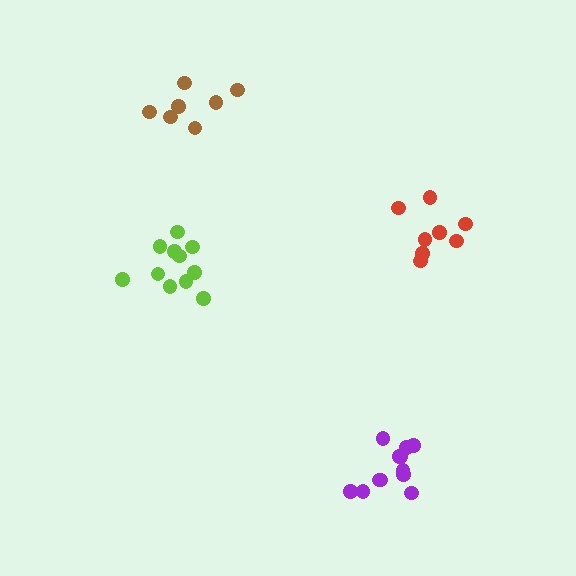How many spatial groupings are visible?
There are 4 spatial groupings.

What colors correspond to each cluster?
The clusters are colored: brown, red, purple, lime.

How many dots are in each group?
Group 1: 7 dots, Group 2: 8 dots, Group 3: 12 dots, Group 4: 11 dots (38 total).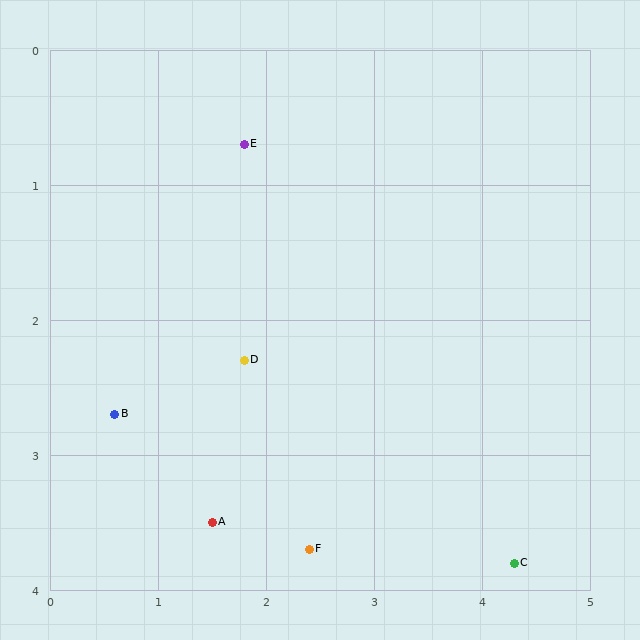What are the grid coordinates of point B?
Point B is at approximately (0.6, 2.7).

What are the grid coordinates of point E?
Point E is at approximately (1.8, 0.7).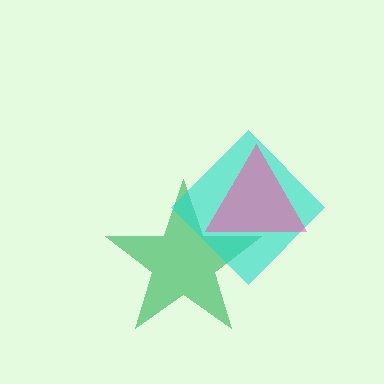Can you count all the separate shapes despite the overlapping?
Yes, there are 3 separate shapes.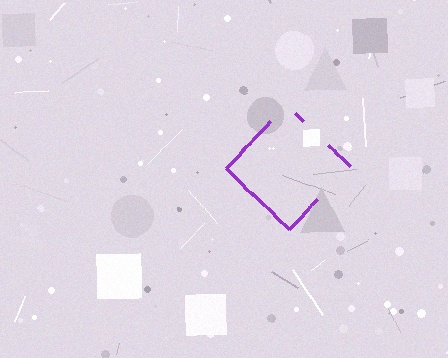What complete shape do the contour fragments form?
The contour fragments form a diamond.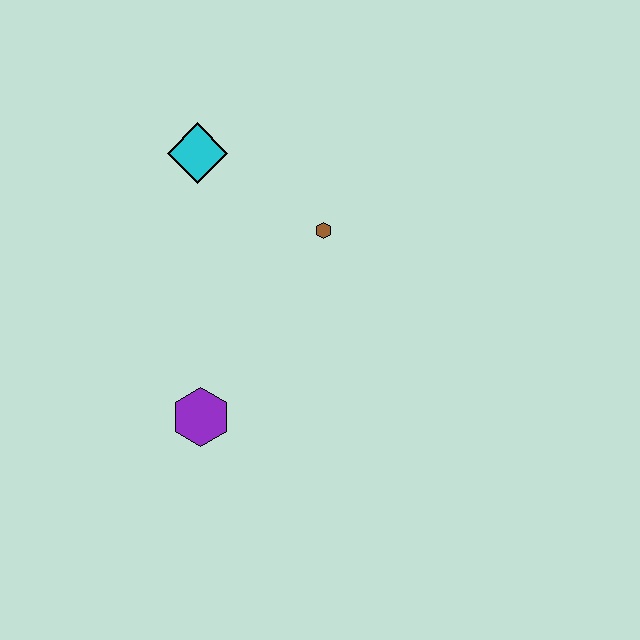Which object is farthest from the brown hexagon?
The purple hexagon is farthest from the brown hexagon.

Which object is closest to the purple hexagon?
The brown hexagon is closest to the purple hexagon.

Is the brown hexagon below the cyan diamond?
Yes